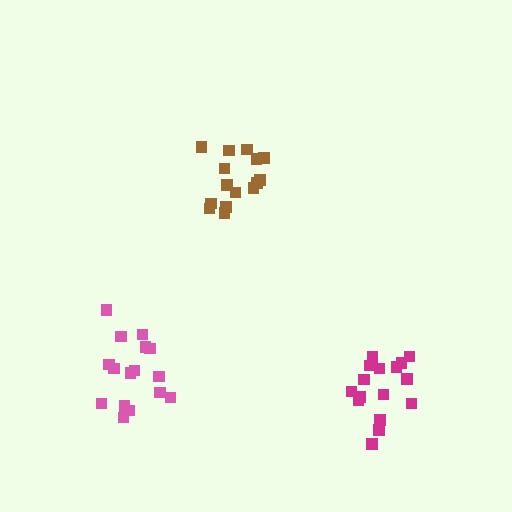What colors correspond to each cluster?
The clusters are colored: pink, magenta, brown.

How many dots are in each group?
Group 1: 16 dots, Group 2: 16 dots, Group 3: 15 dots (47 total).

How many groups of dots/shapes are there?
There are 3 groups.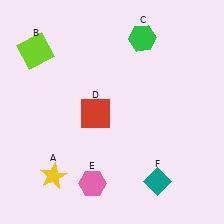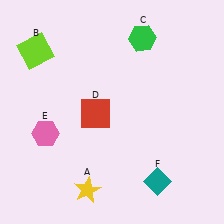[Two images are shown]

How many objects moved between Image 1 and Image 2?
2 objects moved between the two images.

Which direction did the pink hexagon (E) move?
The pink hexagon (E) moved up.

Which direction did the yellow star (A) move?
The yellow star (A) moved right.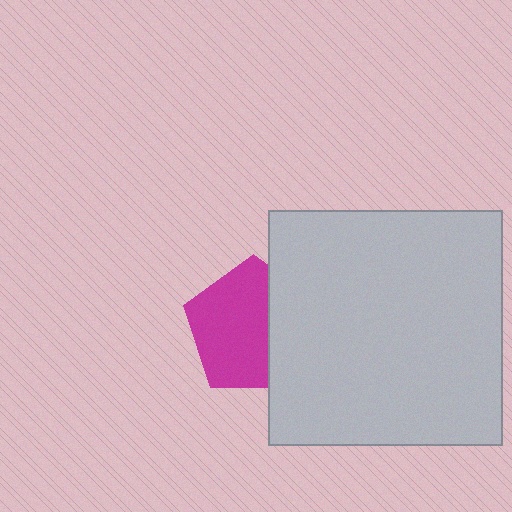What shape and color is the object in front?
The object in front is a light gray square.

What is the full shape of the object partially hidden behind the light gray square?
The partially hidden object is a magenta pentagon.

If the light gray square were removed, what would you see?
You would see the complete magenta pentagon.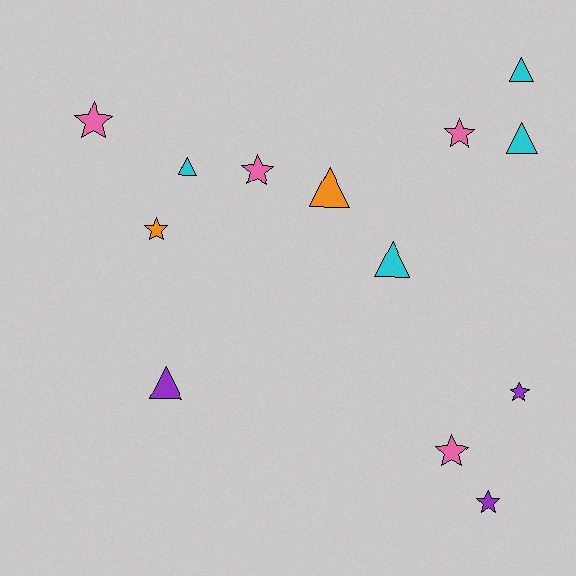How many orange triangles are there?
There is 1 orange triangle.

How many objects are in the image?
There are 13 objects.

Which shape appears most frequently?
Star, with 7 objects.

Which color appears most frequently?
Cyan, with 4 objects.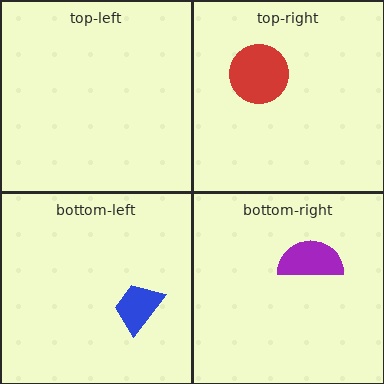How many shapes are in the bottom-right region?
1.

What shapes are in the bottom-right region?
The purple semicircle.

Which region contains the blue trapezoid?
The bottom-left region.